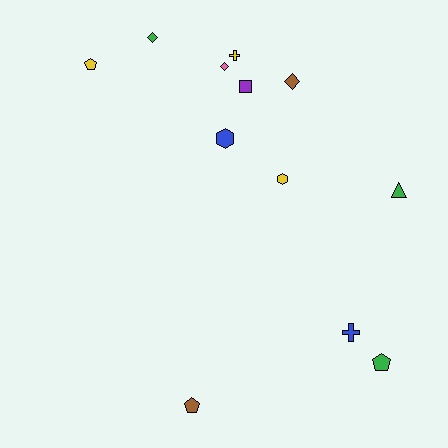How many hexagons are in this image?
There are 2 hexagons.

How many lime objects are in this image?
There are no lime objects.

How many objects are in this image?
There are 12 objects.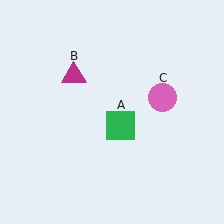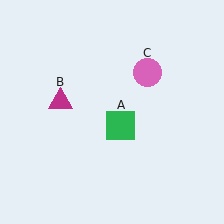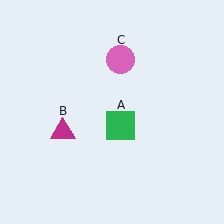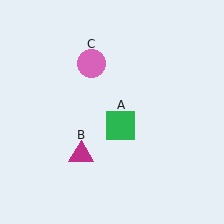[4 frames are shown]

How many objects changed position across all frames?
2 objects changed position: magenta triangle (object B), pink circle (object C).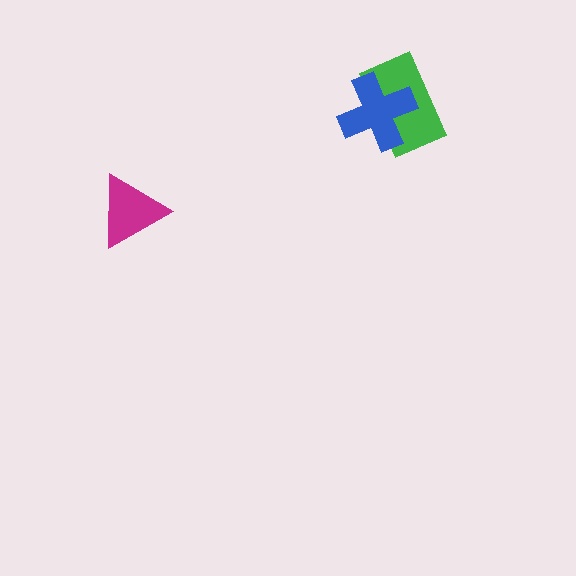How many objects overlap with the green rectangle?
1 object overlaps with the green rectangle.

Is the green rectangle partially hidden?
Yes, it is partially covered by another shape.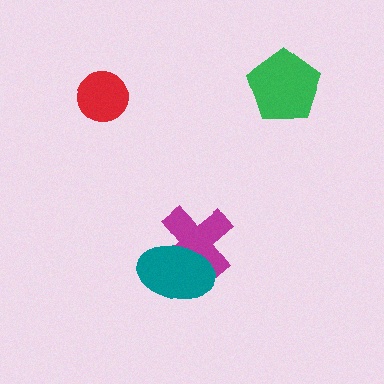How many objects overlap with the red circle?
0 objects overlap with the red circle.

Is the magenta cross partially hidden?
Yes, it is partially covered by another shape.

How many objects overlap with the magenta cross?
1 object overlaps with the magenta cross.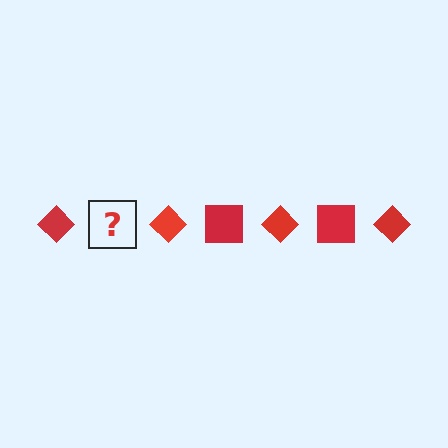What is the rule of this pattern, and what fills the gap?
The rule is that the pattern cycles through diamond, square shapes in red. The gap should be filled with a red square.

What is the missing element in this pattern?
The missing element is a red square.